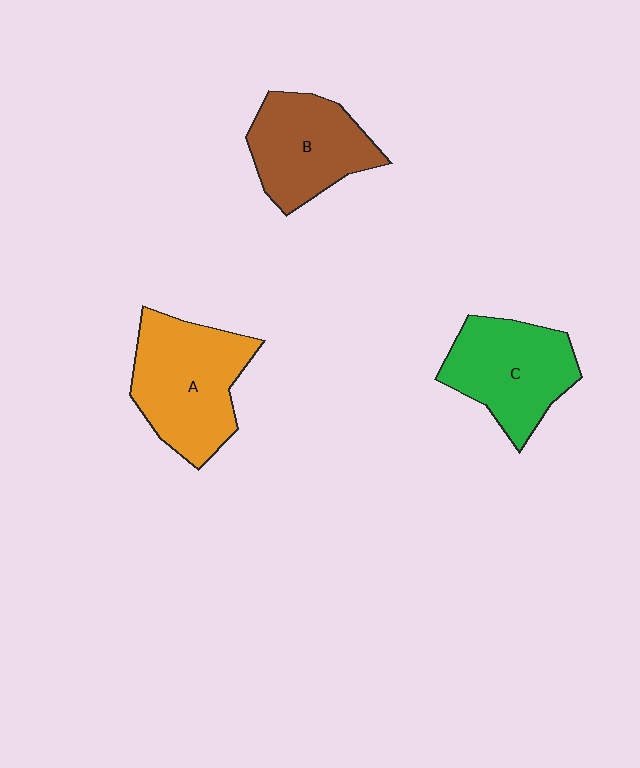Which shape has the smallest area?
Shape B (brown).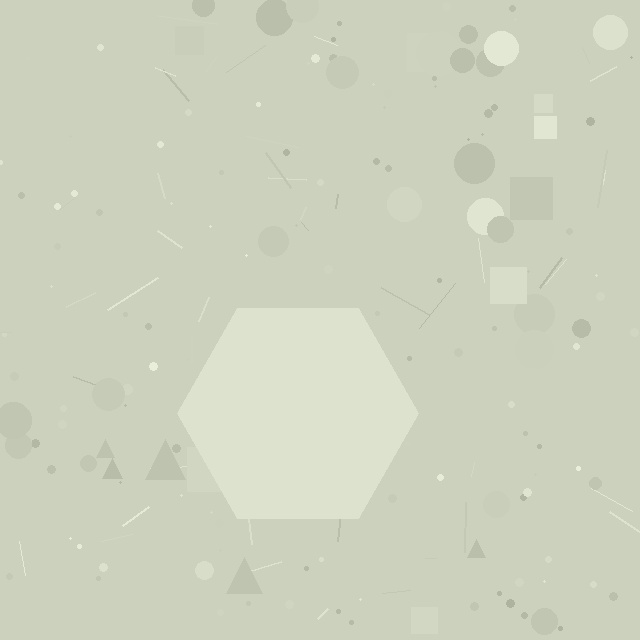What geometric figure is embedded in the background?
A hexagon is embedded in the background.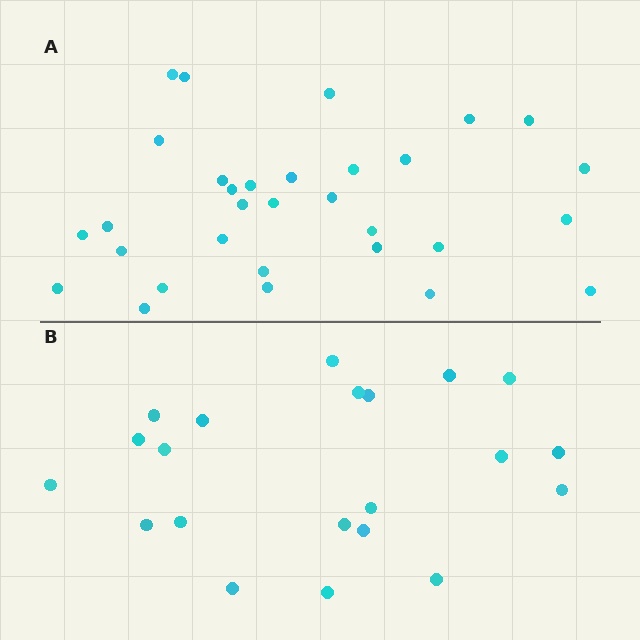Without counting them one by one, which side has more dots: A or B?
Region A (the top region) has more dots.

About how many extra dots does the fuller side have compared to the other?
Region A has roughly 10 or so more dots than region B.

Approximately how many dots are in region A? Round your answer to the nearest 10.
About 30 dots. (The exact count is 31, which rounds to 30.)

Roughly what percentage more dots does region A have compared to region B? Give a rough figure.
About 50% more.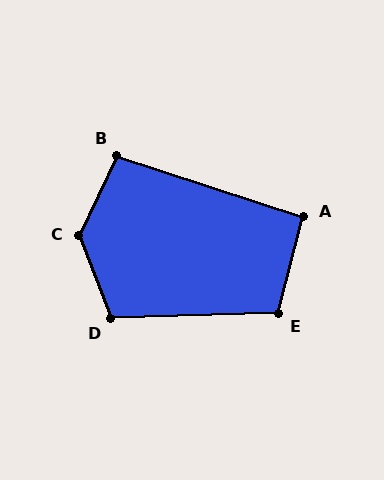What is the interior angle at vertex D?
Approximately 109 degrees (obtuse).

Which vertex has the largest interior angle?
C, at approximately 134 degrees.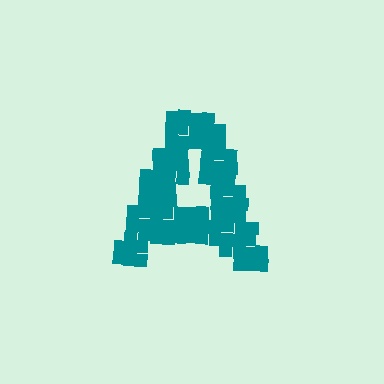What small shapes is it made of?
It is made of small squares.